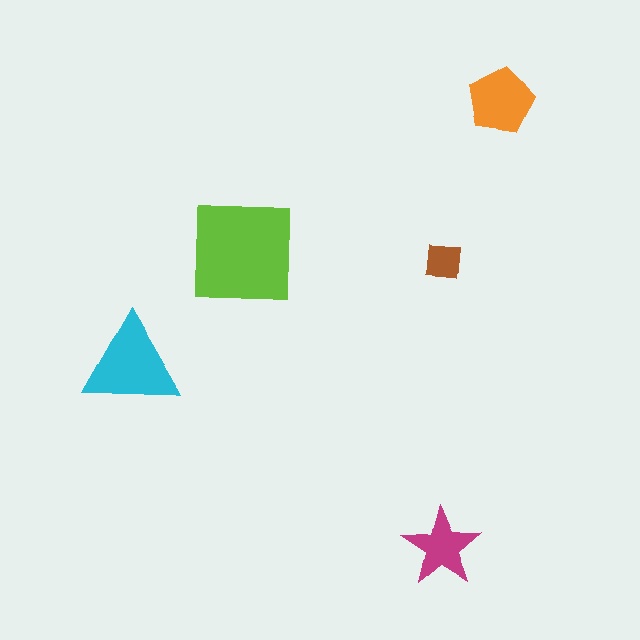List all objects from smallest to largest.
The brown square, the magenta star, the orange pentagon, the cyan triangle, the lime square.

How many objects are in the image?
There are 5 objects in the image.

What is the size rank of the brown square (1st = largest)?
5th.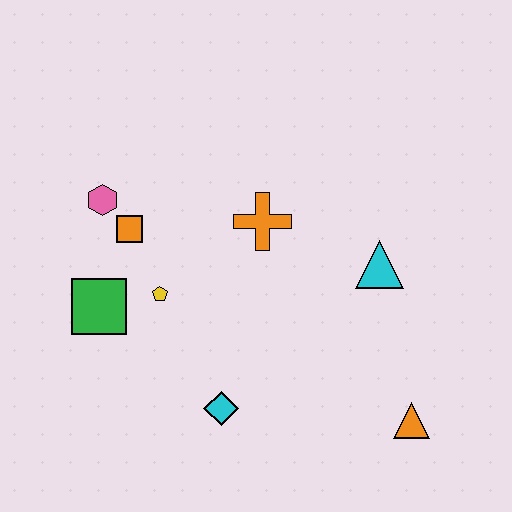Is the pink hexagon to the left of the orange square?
Yes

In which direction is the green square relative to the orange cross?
The green square is to the left of the orange cross.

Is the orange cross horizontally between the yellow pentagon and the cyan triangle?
Yes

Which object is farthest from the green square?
The orange triangle is farthest from the green square.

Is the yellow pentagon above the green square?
Yes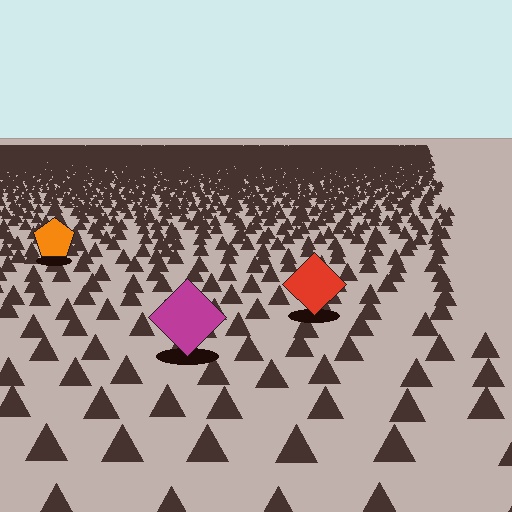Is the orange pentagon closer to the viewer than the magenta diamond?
No. The magenta diamond is closer — you can tell from the texture gradient: the ground texture is coarser near it.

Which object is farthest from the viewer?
The orange pentagon is farthest from the viewer. It appears smaller and the ground texture around it is denser.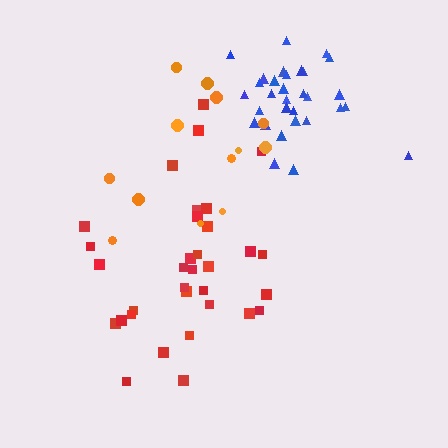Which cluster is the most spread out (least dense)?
Orange.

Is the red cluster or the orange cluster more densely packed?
Red.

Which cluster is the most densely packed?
Blue.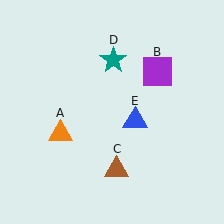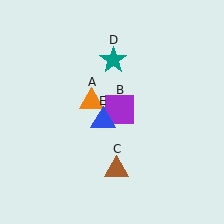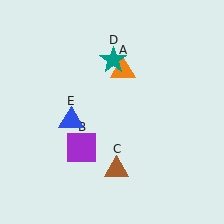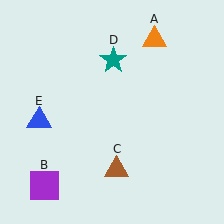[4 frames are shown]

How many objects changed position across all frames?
3 objects changed position: orange triangle (object A), purple square (object B), blue triangle (object E).